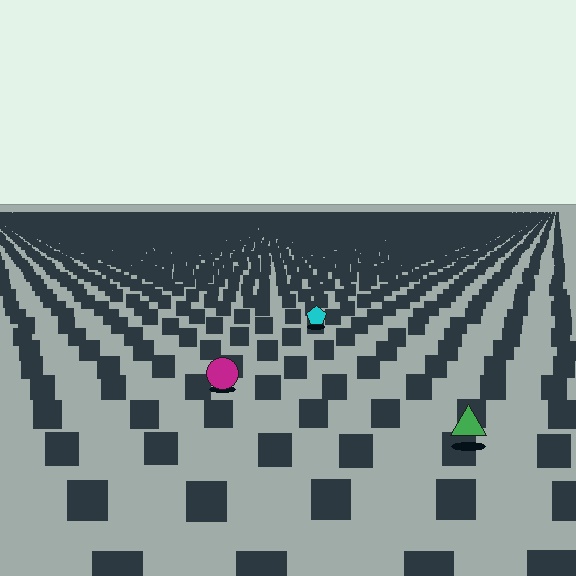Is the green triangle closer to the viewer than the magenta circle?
Yes. The green triangle is closer — you can tell from the texture gradient: the ground texture is coarser near it.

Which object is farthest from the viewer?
The cyan pentagon is farthest from the viewer. It appears smaller and the ground texture around it is denser.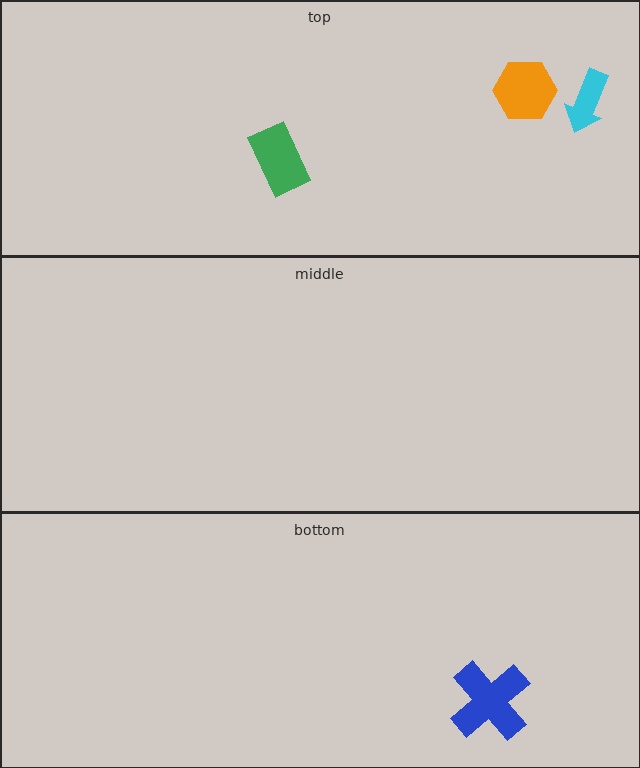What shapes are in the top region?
The green rectangle, the cyan arrow, the orange hexagon.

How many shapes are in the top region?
3.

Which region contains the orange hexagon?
The top region.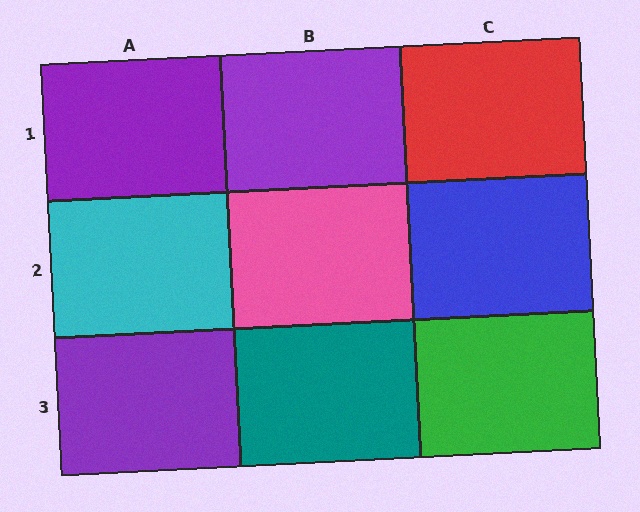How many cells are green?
1 cell is green.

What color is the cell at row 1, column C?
Red.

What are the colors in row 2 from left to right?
Cyan, pink, blue.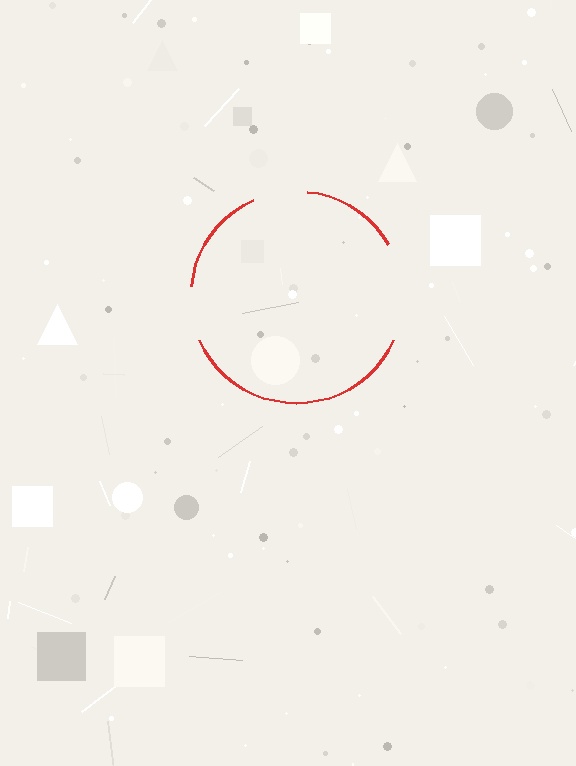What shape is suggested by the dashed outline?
The dashed outline suggests a circle.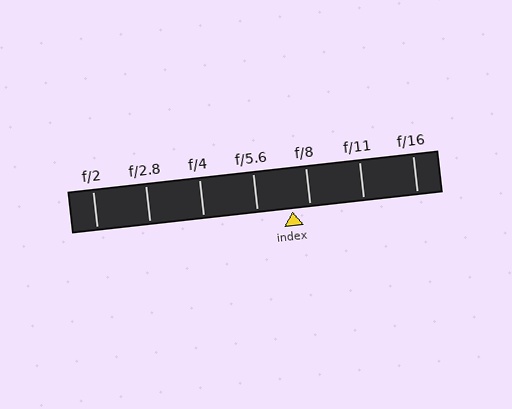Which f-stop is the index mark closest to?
The index mark is closest to f/8.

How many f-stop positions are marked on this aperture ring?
There are 7 f-stop positions marked.